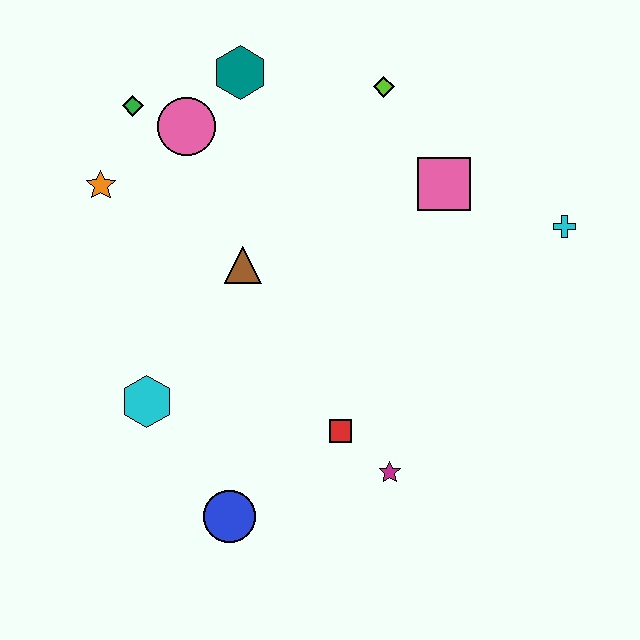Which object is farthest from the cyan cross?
The orange star is farthest from the cyan cross.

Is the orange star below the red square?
No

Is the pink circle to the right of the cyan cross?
No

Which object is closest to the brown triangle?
The pink circle is closest to the brown triangle.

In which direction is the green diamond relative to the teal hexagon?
The green diamond is to the left of the teal hexagon.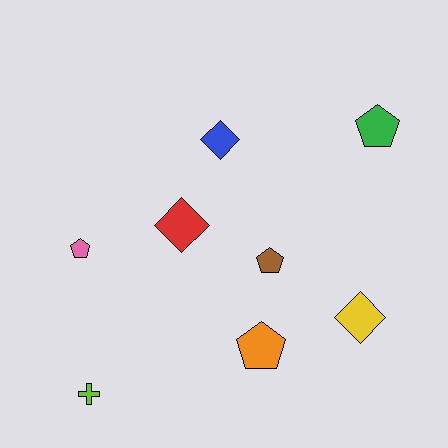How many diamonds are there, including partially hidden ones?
There are 3 diamonds.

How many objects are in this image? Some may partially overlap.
There are 8 objects.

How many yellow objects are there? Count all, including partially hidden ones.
There is 1 yellow object.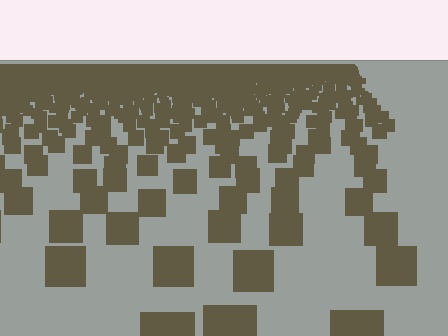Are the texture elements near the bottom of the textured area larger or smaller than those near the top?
Larger. Near the bottom, elements are closer to the viewer and appear at a bigger on-screen size.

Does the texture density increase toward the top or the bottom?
Density increases toward the top.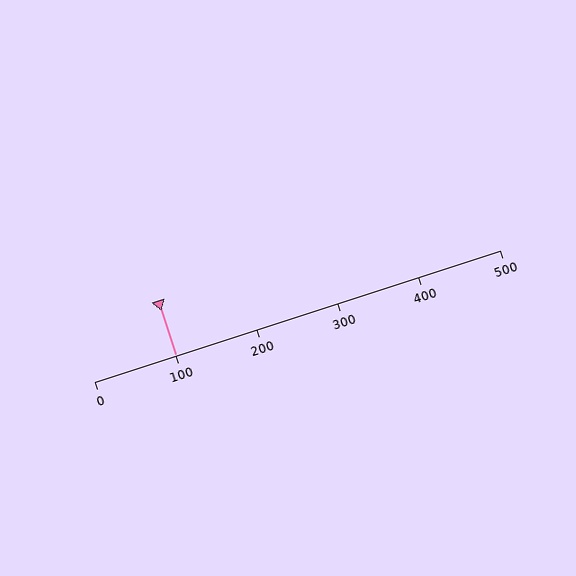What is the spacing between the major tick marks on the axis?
The major ticks are spaced 100 apart.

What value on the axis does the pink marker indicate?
The marker indicates approximately 100.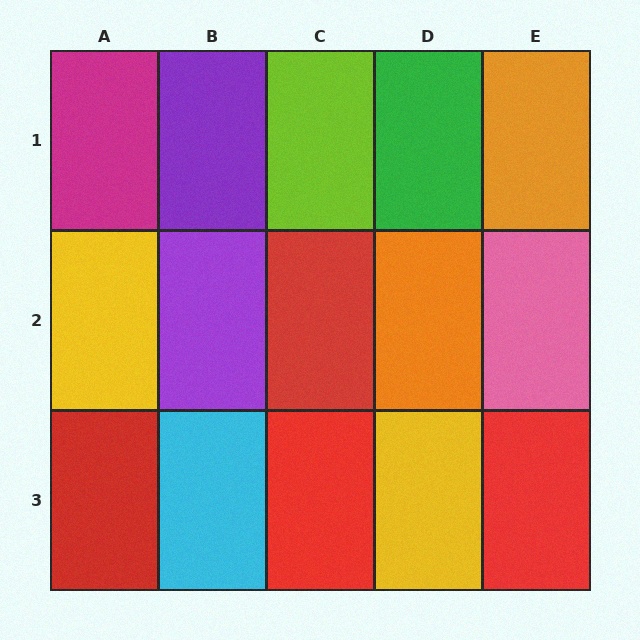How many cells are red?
4 cells are red.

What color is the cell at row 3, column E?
Red.